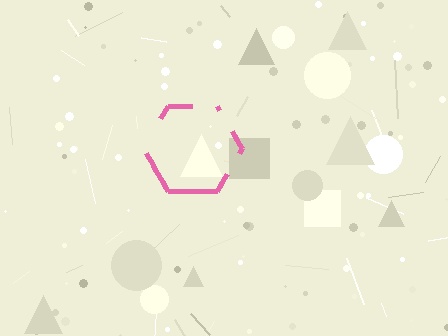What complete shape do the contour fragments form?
The contour fragments form a hexagon.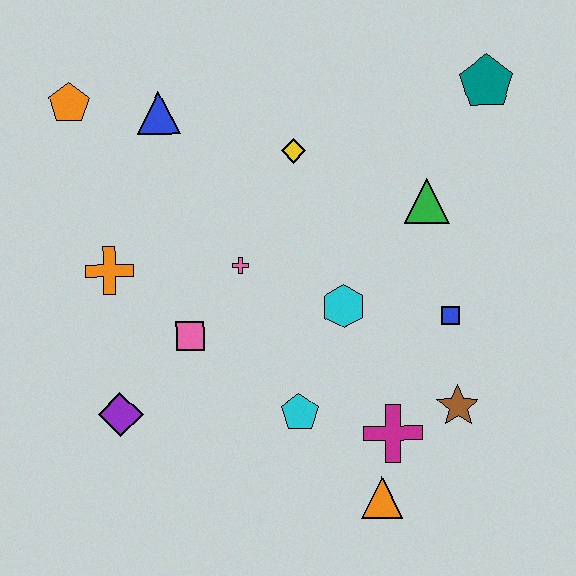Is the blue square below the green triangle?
Yes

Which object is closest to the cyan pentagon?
The magenta cross is closest to the cyan pentagon.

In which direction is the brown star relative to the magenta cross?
The brown star is to the right of the magenta cross.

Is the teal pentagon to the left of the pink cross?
No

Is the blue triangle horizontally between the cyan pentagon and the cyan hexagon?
No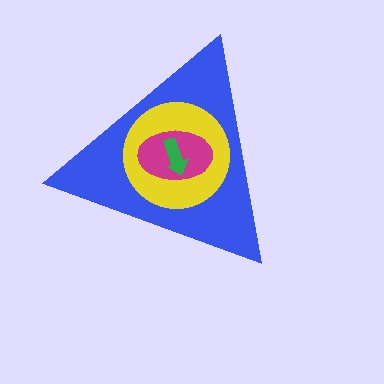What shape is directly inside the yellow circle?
The magenta ellipse.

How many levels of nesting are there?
4.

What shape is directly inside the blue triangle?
The yellow circle.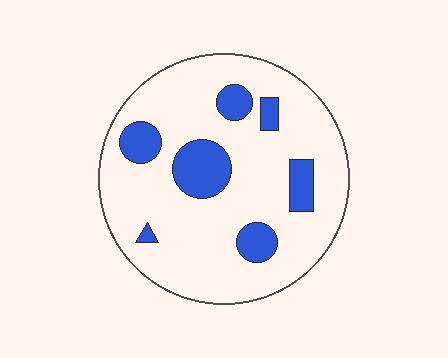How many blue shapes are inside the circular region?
7.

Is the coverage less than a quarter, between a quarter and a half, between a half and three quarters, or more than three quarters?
Less than a quarter.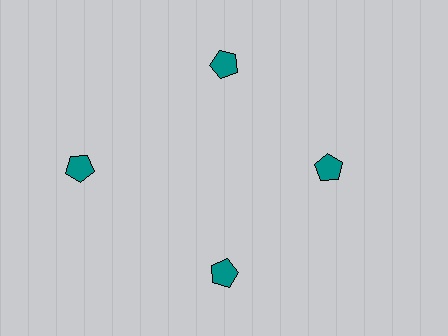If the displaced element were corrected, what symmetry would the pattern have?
It would have 4-fold rotational symmetry — the pattern would map onto itself every 90 degrees.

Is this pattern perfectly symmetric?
No. The 4 teal pentagons are arranged in a ring, but one element near the 9 o'clock position is pushed outward from the center, breaking the 4-fold rotational symmetry.